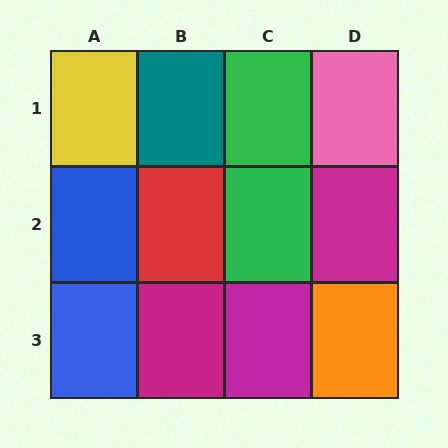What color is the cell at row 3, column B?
Magenta.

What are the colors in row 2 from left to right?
Blue, red, green, magenta.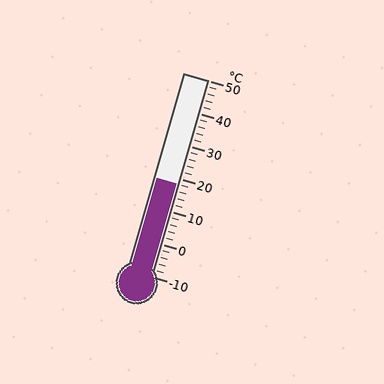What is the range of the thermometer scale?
The thermometer scale ranges from -10°C to 50°C.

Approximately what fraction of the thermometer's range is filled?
The thermometer is filled to approximately 45% of its range.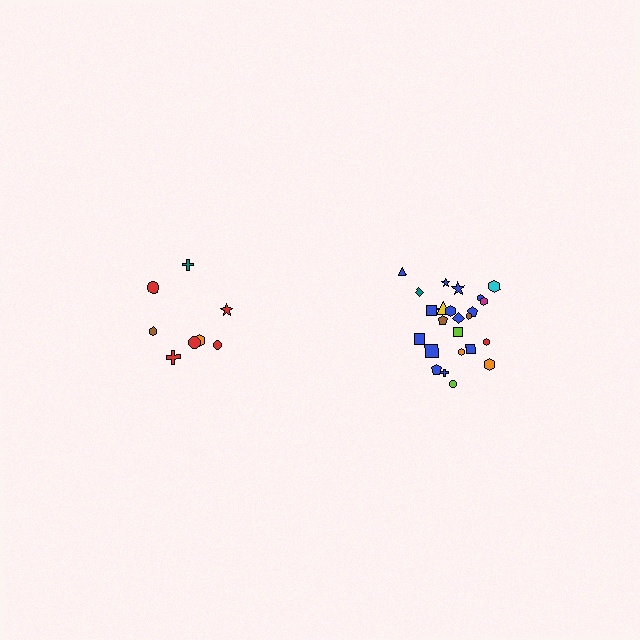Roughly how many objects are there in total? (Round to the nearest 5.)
Roughly 35 objects in total.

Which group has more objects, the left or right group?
The right group.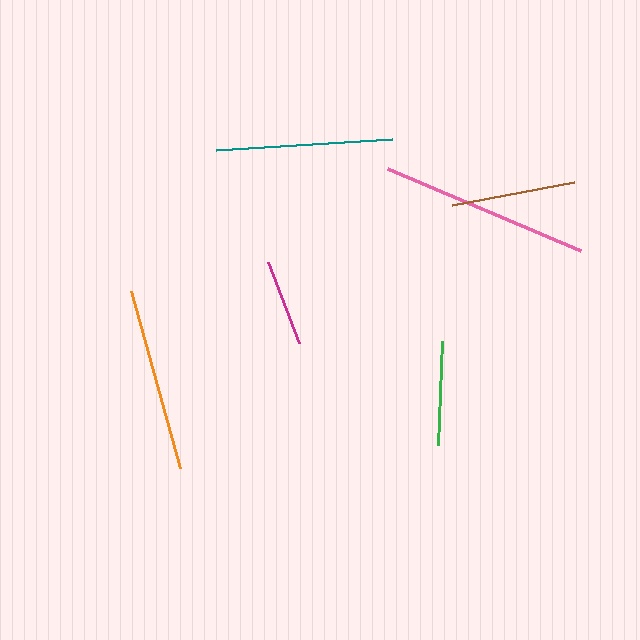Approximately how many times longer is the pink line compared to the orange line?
The pink line is approximately 1.1 times the length of the orange line.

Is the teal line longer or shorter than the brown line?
The teal line is longer than the brown line.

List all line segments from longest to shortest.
From longest to shortest: pink, orange, teal, brown, green, magenta.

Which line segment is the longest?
The pink line is the longest at approximately 209 pixels.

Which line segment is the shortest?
The magenta line is the shortest at approximately 87 pixels.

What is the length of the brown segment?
The brown segment is approximately 124 pixels long.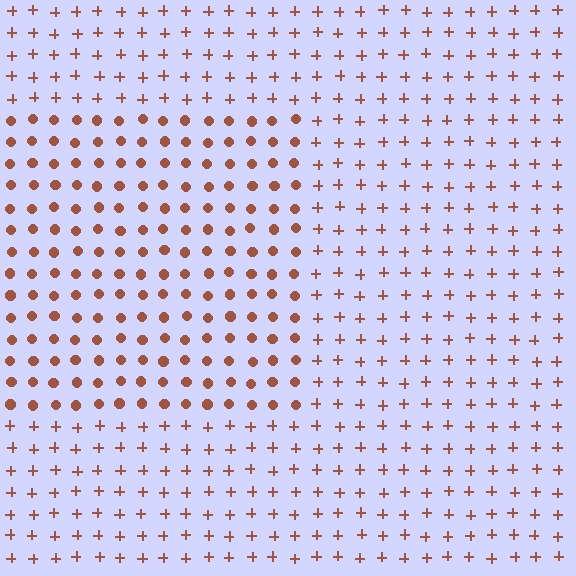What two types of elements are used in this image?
The image uses circles inside the rectangle region and plus signs outside it.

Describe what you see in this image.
The image is filled with small brown elements arranged in a uniform grid. A rectangle-shaped region contains circles, while the surrounding area contains plus signs. The boundary is defined purely by the change in element shape.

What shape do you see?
I see a rectangle.